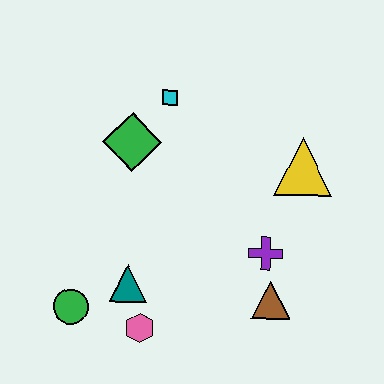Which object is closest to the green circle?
The teal triangle is closest to the green circle.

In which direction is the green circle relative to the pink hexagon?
The green circle is to the left of the pink hexagon.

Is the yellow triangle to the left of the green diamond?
No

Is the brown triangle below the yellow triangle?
Yes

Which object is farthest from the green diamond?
The brown triangle is farthest from the green diamond.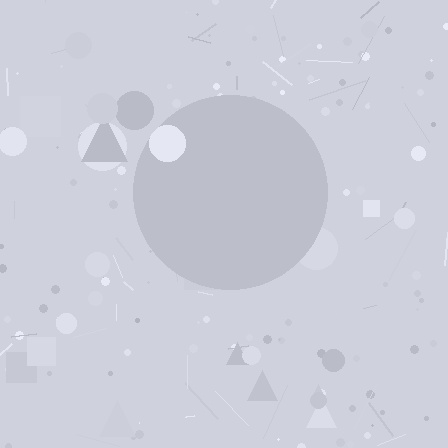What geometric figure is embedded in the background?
A circle is embedded in the background.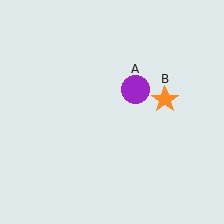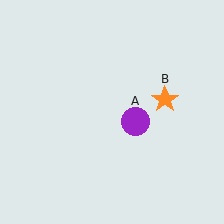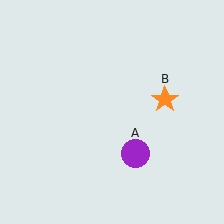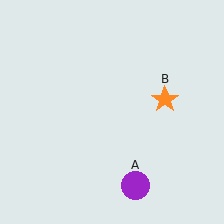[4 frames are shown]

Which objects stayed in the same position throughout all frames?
Orange star (object B) remained stationary.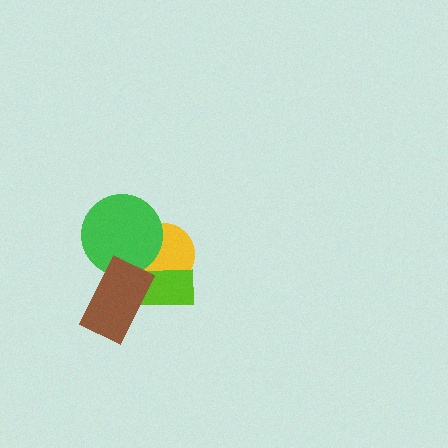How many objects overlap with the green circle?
3 objects overlap with the green circle.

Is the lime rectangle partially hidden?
Yes, it is partially covered by another shape.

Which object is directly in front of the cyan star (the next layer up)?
The yellow circle is directly in front of the cyan star.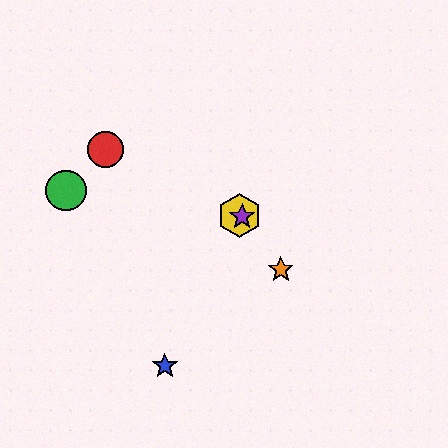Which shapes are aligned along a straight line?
The red circle, the yellow hexagon, the purple star are aligned along a straight line.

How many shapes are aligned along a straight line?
3 shapes (the red circle, the yellow hexagon, the purple star) are aligned along a straight line.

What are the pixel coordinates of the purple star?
The purple star is at (242, 217).